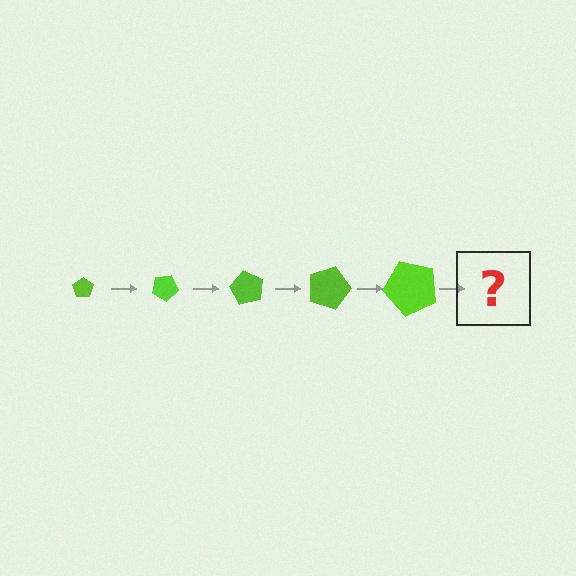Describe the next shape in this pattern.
It should be a pentagon, larger than the previous one and rotated 150 degrees from the start.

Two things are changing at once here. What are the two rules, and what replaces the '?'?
The two rules are that the pentagon grows larger each step and it rotates 30 degrees each step. The '?' should be a pentagon, larger than the previous one and rotated 150 degrees from the start.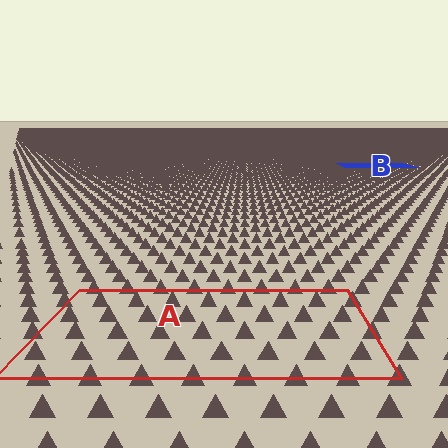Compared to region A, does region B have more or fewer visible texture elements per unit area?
Region B has more texture elements per unit area — they are packed more densely because it is farther away.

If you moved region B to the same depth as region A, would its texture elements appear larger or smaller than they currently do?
They would appear larger. At a closer depth, the same texture elements are projected at a bigger on-screen size.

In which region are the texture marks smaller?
The texture marks are smaller in region B, because it is farther away.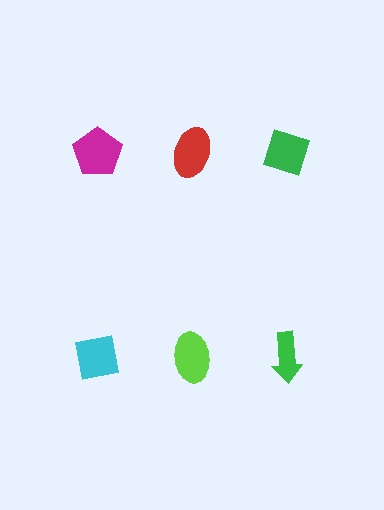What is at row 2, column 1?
A cyan square.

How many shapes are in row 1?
3 shapes.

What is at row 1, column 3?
A green diamond.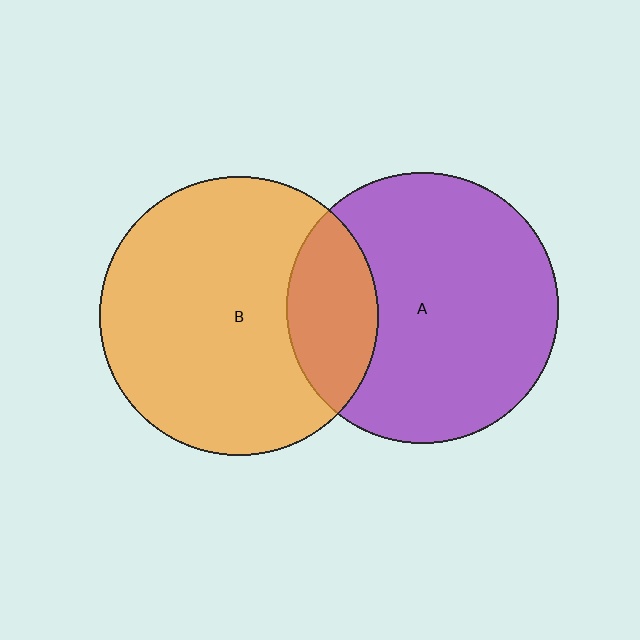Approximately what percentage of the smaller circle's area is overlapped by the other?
Approximately 25%.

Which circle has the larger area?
Circle B (orange).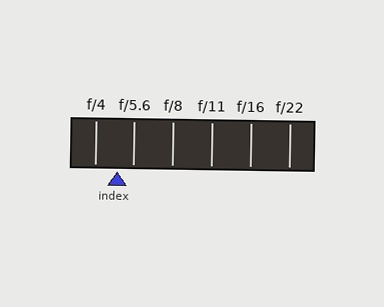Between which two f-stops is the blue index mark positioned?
The index mark is between f/4 and f/5.6.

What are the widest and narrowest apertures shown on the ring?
The widest aperture shown is f/4 and the narrowest is f/22.